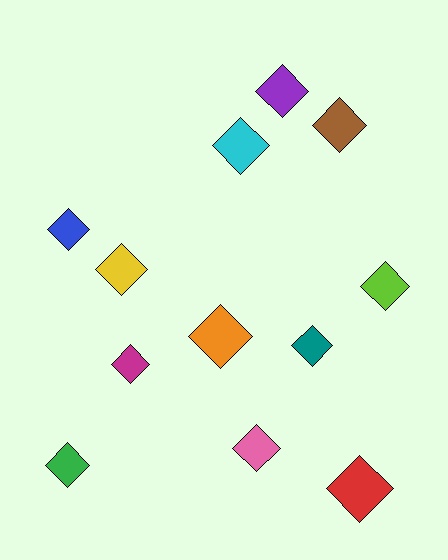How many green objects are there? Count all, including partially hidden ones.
There is 1 green object.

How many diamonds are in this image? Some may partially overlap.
There are 12 diamonds.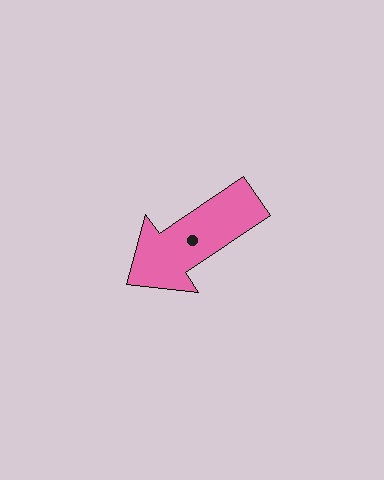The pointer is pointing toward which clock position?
Roughly 8 o'clock.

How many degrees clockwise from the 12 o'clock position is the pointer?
Approximately 236 degrees.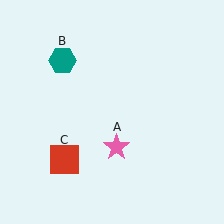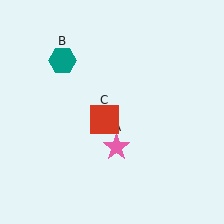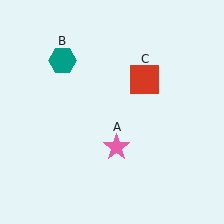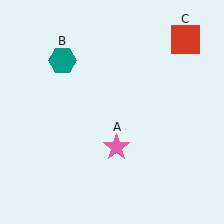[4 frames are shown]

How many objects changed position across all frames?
1 object changed position: red square (object C).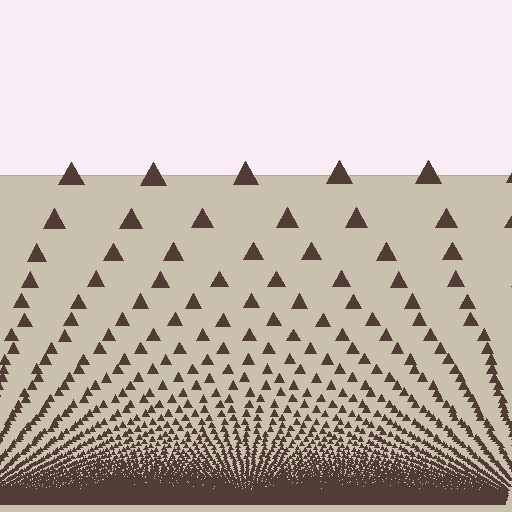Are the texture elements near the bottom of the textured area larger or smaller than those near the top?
Smaller. The gradient is inverted — elements near the bottom are smaller and denser.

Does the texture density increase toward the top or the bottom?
Density increases toward the bottom.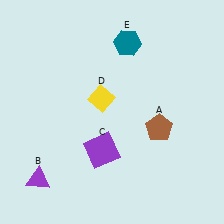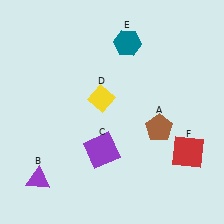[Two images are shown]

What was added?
A red square (F) was added in Image 2.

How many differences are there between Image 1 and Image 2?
There is 1 difference between the two images.